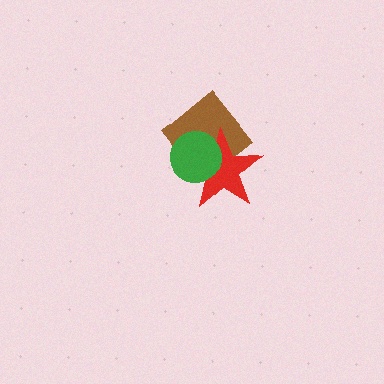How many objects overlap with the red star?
2 objects overlap with the red star.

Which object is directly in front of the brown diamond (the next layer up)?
The red star is directly in front of the brown diamond.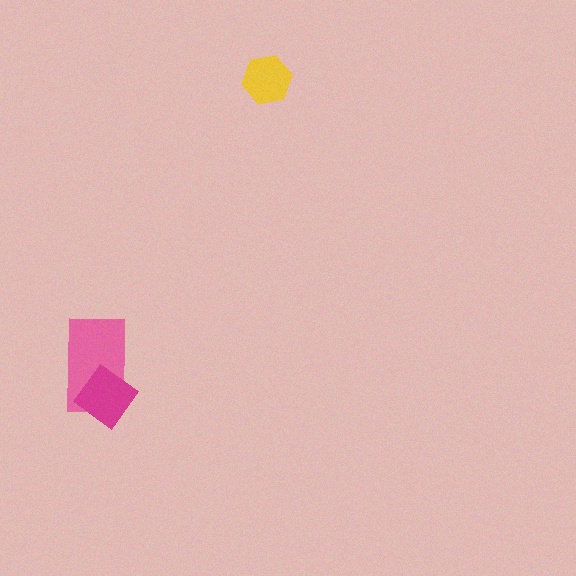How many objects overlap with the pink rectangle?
1 object overlaps with the pink rectangle.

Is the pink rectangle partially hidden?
Yes, it is partially covered by another shape.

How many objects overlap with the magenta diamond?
1 object overlaps with the magenta diamond.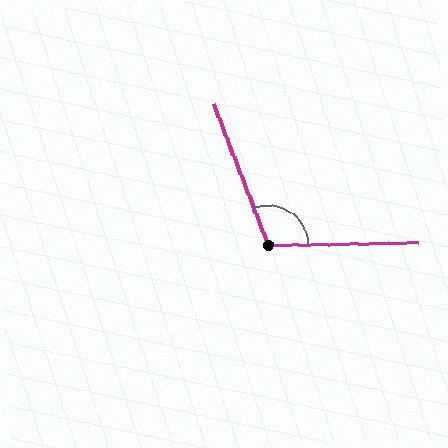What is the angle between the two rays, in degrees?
Approximately 110 degrees.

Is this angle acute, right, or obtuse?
It is obtuse.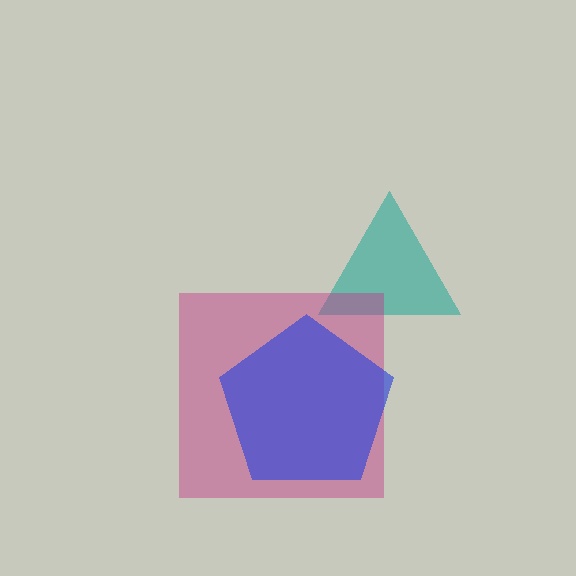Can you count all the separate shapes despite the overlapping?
Yes, there are 3 separate shapes.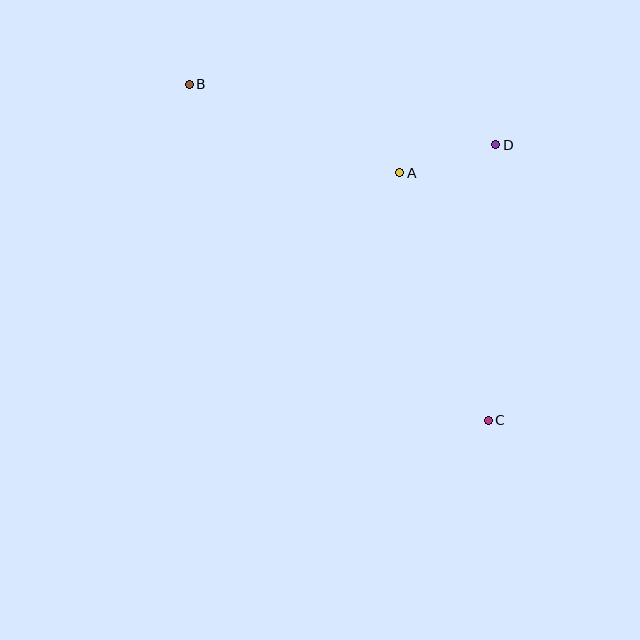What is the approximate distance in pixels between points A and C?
The distance between A and C is approximately 263 pixels.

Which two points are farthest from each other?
Points B and C are farthest from each other.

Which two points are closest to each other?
Points A and D are closest to each other.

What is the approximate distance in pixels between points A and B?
The distance between A and B is approximately 228 pixels.